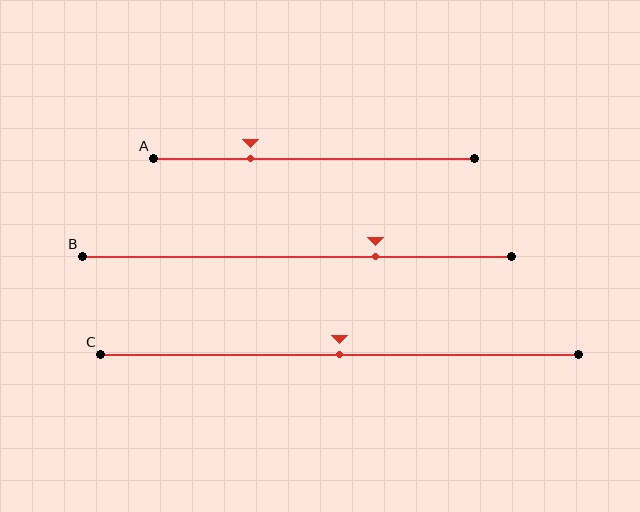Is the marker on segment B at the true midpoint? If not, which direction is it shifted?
No, the marker on segment B is shifted to the right by about 18% of the segment length.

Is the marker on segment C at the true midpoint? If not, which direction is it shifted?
Yes, the marker on segment C is at the true midpoint.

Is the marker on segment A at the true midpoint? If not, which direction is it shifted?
No, the marker on segment A is shifted to the left by about 20% of the segment length.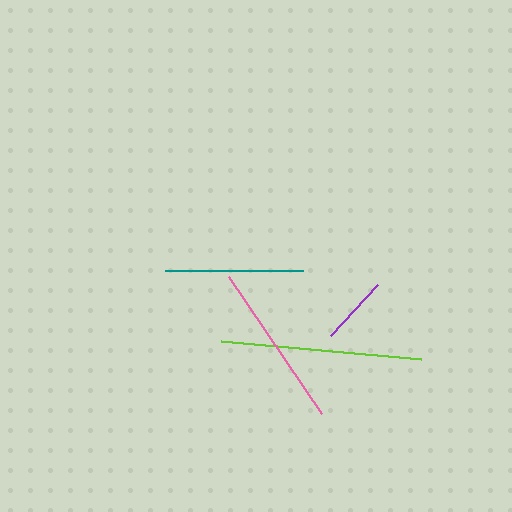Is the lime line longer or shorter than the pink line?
The lime line is longer than the pink line.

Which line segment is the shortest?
The purple line is the shortest at approximately 69 pixels.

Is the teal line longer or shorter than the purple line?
The teal line is longer than the purple line.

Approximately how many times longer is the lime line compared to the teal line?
The lime line is approximately 1.5 times the length of the teal line.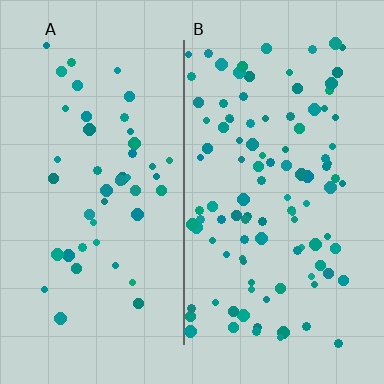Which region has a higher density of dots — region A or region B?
B (the right).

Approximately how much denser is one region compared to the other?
Approximately 2.2× — region B over region A.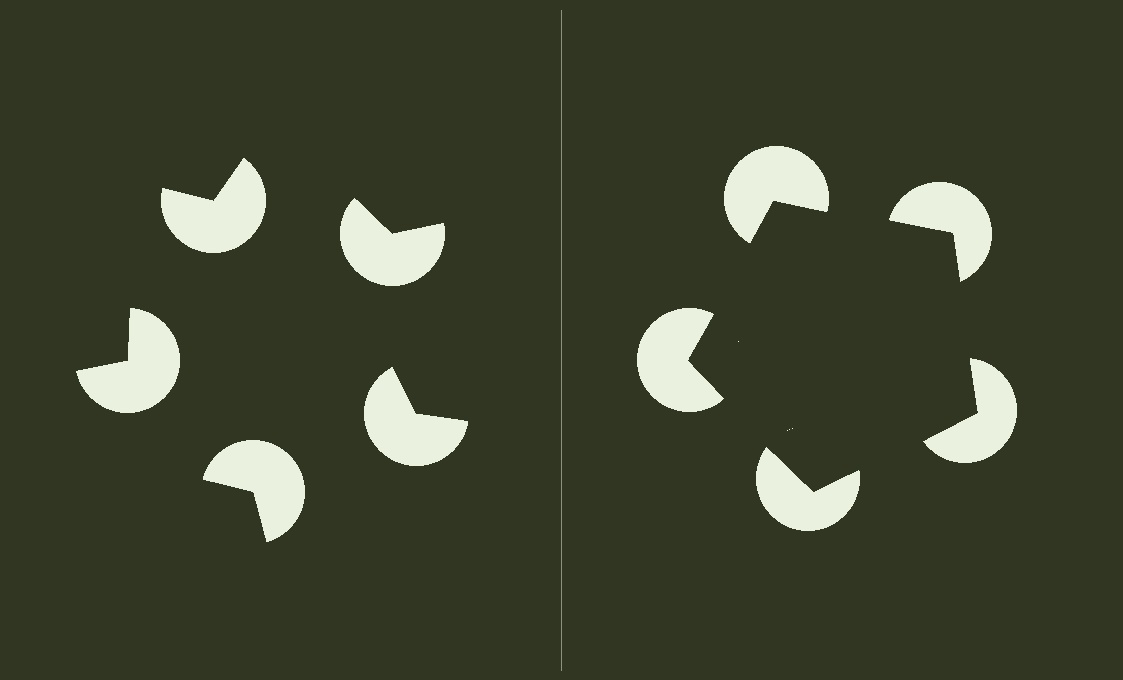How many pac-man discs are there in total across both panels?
10 — 5 on each side.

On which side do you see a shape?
An illusory pentagon appears on the right side. On the left side the wedge cuts are rotated, so no coherent shape forms.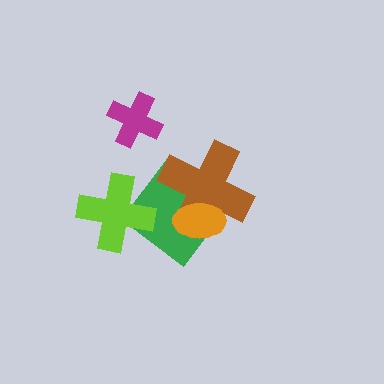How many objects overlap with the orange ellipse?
2 objects overlap with the orange ellipse.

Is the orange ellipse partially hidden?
No, no other shape covers it.